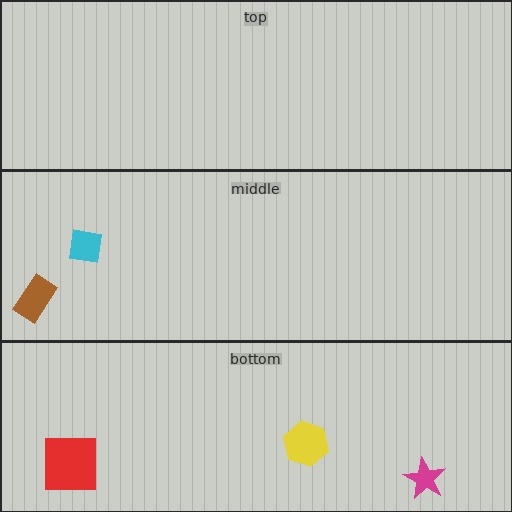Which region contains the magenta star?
The bottom region.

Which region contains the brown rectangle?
The middle region.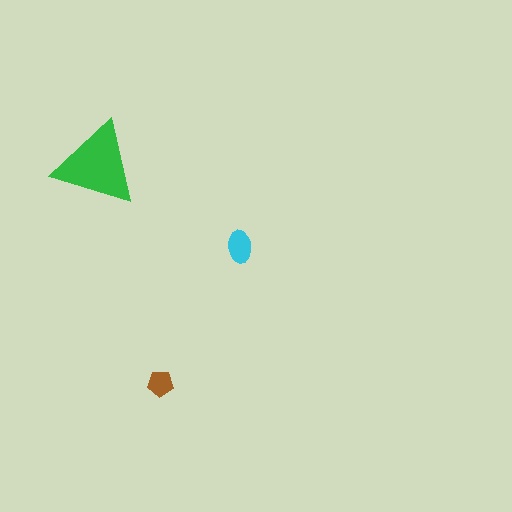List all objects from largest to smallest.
The green triangle, the cyan ellipse, the brown pentagon.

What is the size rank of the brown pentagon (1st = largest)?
3rd.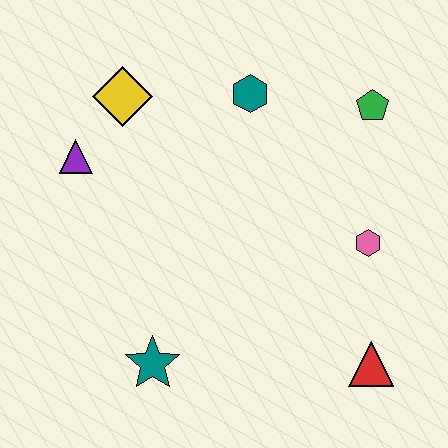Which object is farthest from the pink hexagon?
The purple triangle is farthest from the pink hexagon.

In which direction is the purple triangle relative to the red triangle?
The purple triangle is to the left of the red triangle.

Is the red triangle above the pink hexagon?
No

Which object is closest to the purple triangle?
The yellow diamond is closest to the purple triangle.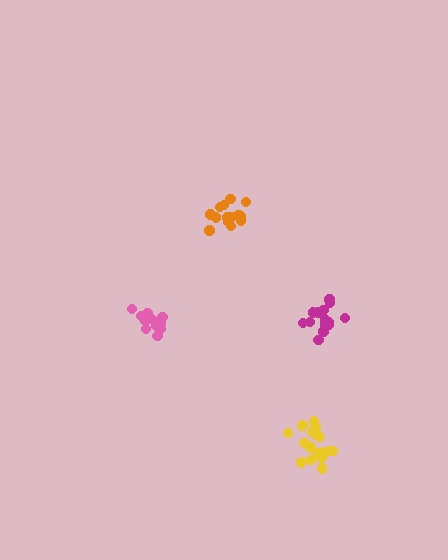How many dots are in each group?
Group 1: 14 dots, Group 2: 14 dots, Group 3: 11 dots, Group 4: 17 dots (56 total).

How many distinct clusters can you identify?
There are 4 distinct clusters.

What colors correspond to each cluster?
The clusters are colored: orange, magenta, pink, yellow.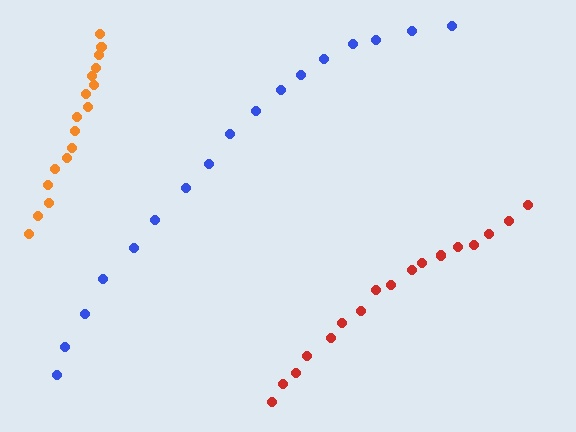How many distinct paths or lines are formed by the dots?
There are 3 distinct paths.